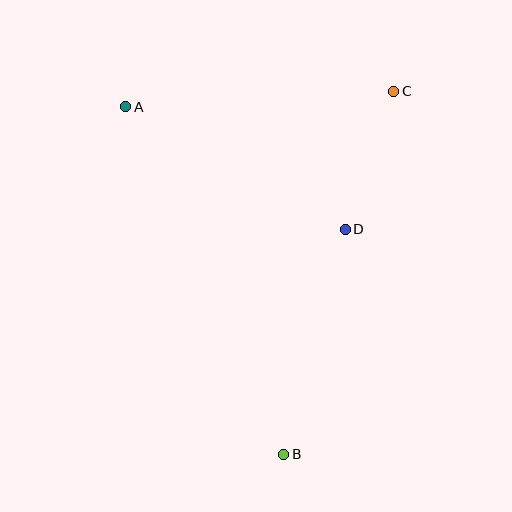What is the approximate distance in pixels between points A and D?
The distance between A and D is approximately 252 pixels.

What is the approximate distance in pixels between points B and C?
The distance between B and C is approximately 379 pixels.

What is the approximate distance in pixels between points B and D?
The distance between B and D is approximately 233 pixels.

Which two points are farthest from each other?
Points A and B are farthest from each other.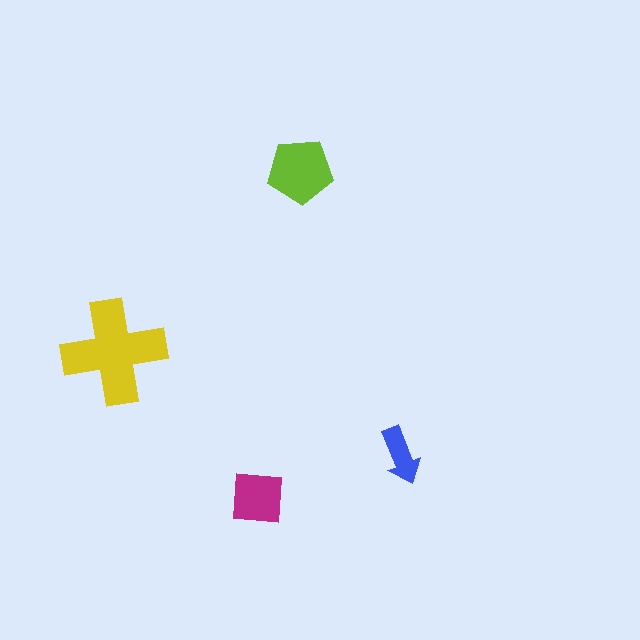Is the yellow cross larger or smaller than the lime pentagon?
Larger.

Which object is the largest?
The yellow cross.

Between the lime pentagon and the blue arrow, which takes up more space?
The lime pentagon.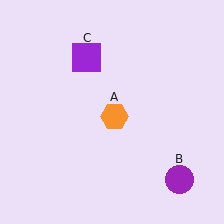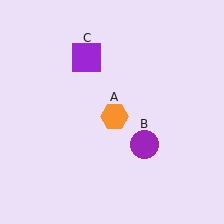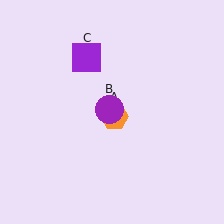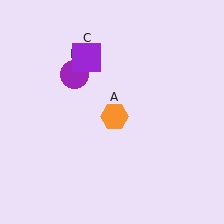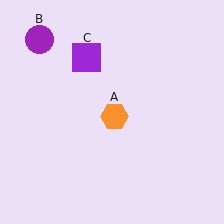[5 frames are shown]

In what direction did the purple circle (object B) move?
The purple circle (object B) moved up and to the left.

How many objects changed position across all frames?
1 object changed position: purple circle (object B).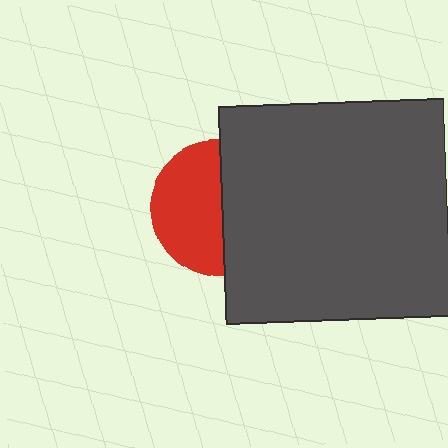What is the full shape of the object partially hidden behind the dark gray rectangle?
The partially hidden object is a red circle.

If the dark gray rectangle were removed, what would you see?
You would see the complete red circle.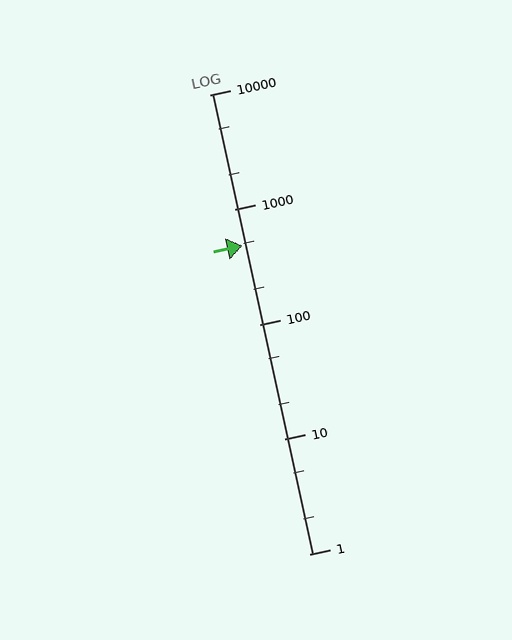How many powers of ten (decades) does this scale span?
The scale spans 4 decades, from 1 to 10000.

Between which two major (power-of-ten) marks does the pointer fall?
The pointer is between 100 and 1000.